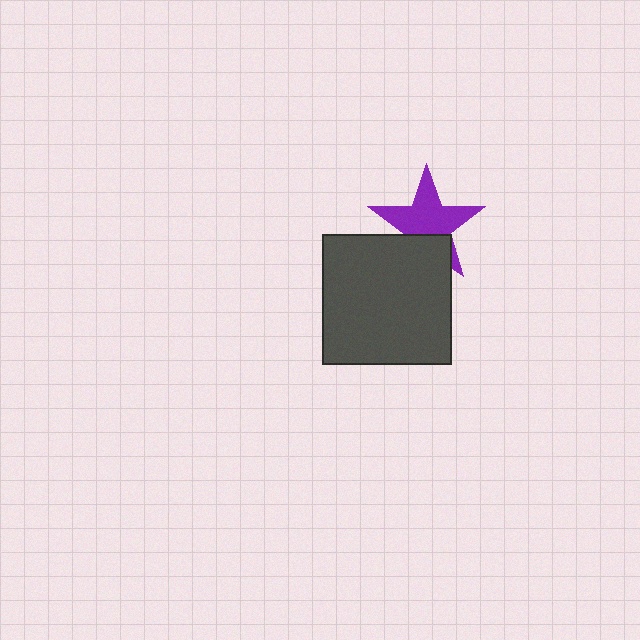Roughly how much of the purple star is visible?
Most of it is visible (roughly 69%).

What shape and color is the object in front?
The object in front is a dark gray square.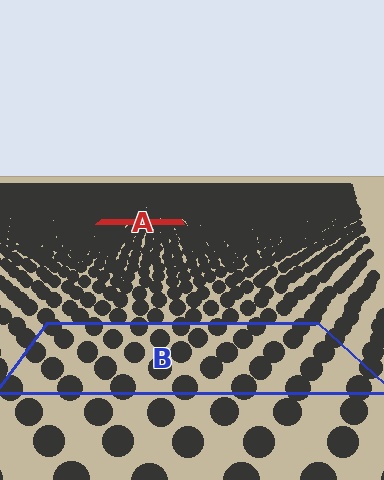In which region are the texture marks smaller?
The texture marks are smaller in region A, because it is farther away.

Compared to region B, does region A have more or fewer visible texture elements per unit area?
Region A has more texture elements per unit area — they are packed more densely because it is farther away.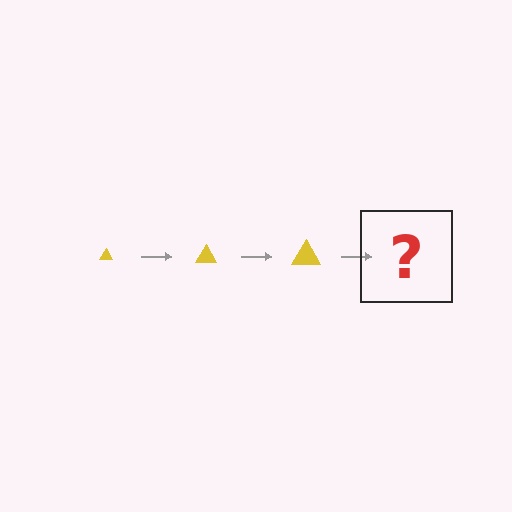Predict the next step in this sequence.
The next step is a yellow triangle, larger than the previous one.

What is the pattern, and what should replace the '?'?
The pattern is that the triangle gets progressively larger each step. The '?' should be a yellow triangle, larger than the previous one.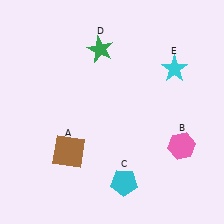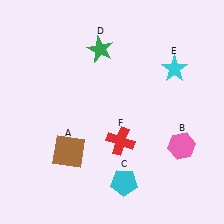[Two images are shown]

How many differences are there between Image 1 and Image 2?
There is 1 difference between the two images.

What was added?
A red cross (F) was added in Image 2.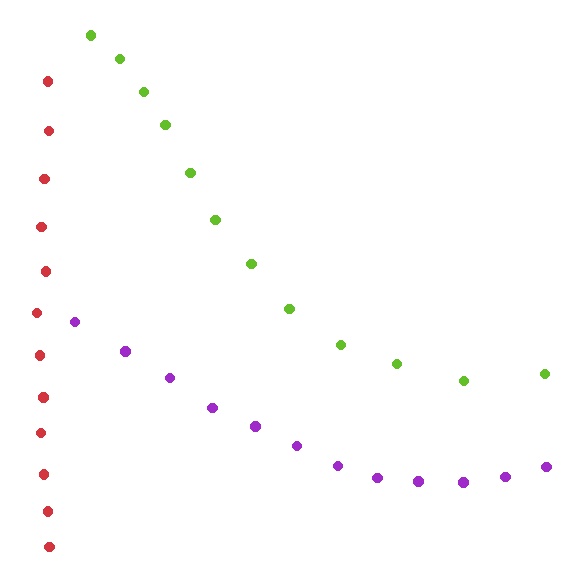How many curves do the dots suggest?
There are 3 distinct paths.